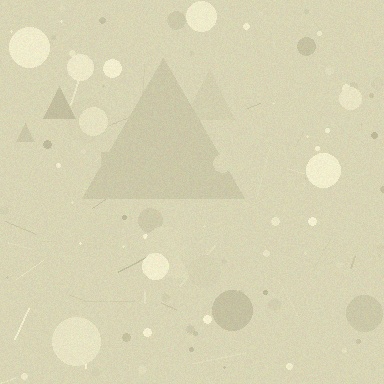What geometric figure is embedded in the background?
A triangle is embedded in the background.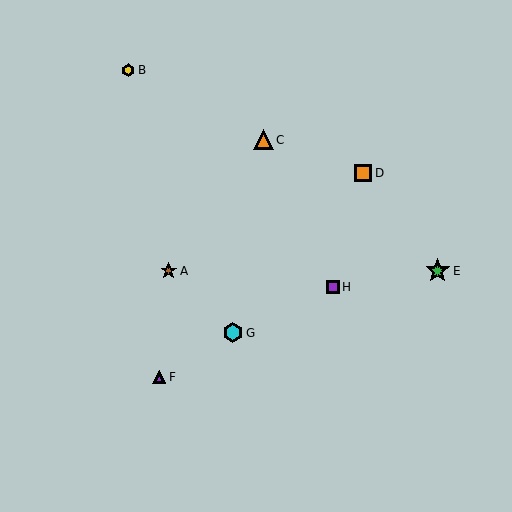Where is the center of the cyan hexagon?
The center of the cyan hexagon is at (233, 333).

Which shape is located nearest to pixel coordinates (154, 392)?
The purple triangle (labeled F) at (159, 377) is nearest to that location.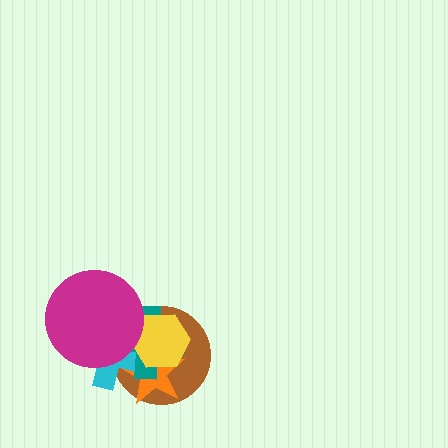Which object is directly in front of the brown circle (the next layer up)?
The orange star is directly in front of the brown circle.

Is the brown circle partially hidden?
Yes, it is partially covered by another shape.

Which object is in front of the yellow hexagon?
The magenta circle is in front of the yellow hexagon.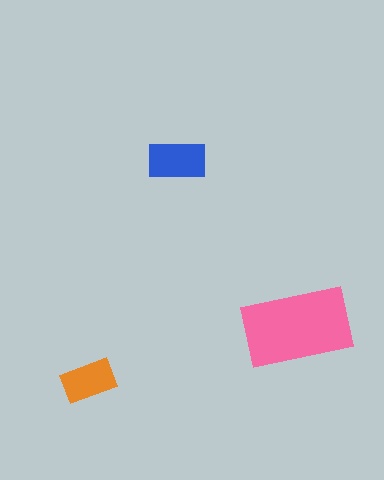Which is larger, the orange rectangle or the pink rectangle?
The pink one.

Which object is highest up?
The blue rectangle is topmost.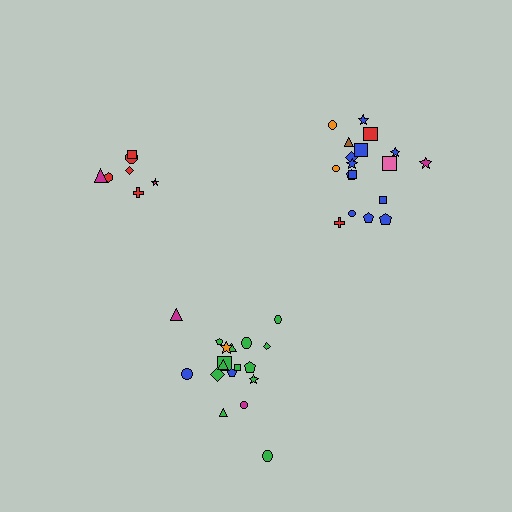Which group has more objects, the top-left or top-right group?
The top-right group.